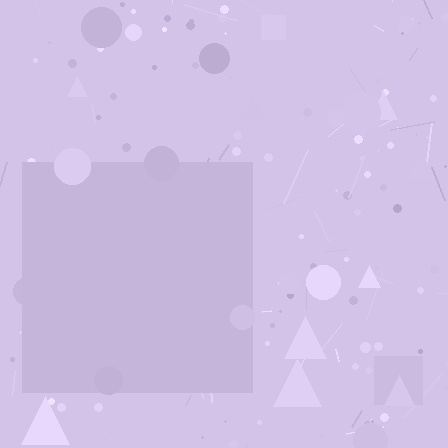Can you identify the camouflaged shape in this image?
The camouflaged shape is a square.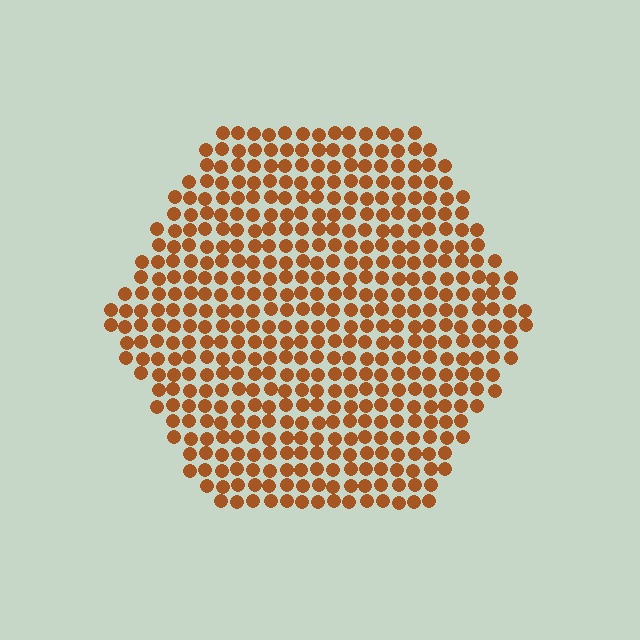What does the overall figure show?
The overall figure shows a hexagon.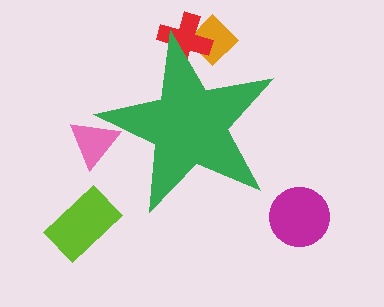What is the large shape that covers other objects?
A green star.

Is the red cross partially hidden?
Yes, the red cross is partially hidden behind the green star.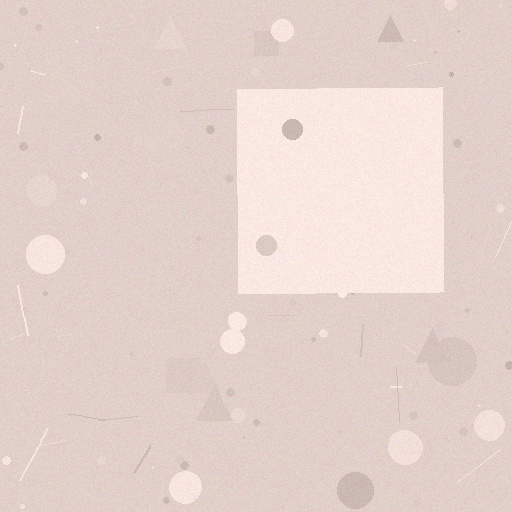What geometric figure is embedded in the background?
A square is embedded in the background.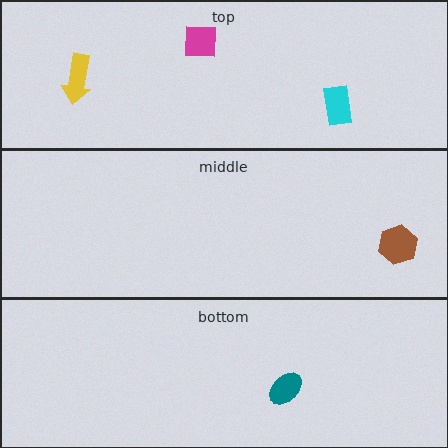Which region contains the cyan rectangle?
The top region.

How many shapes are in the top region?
3.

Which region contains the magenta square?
The top region.